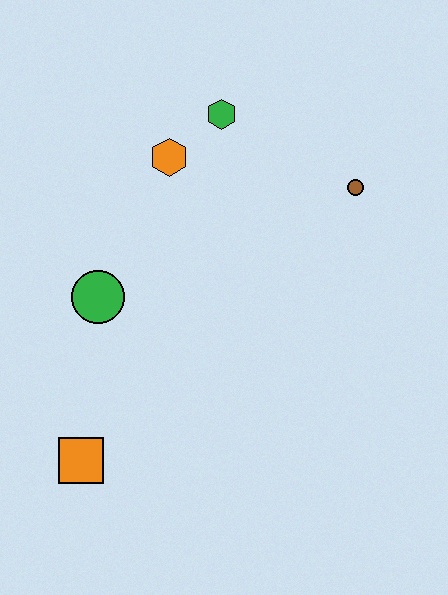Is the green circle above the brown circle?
No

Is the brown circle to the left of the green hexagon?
No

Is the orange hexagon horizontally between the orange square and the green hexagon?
Yes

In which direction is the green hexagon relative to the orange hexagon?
The green hexagon is to the right of the orange hexagon.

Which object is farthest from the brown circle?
The orange square is farthest from the brown circle.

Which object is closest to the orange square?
The green circle is closest to the orange square.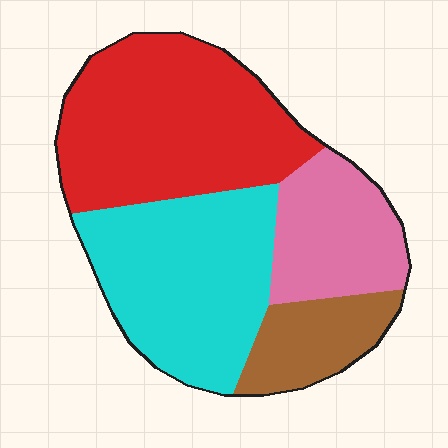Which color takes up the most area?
Red, at roughly 35%.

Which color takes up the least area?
Brown, at roughly 10%.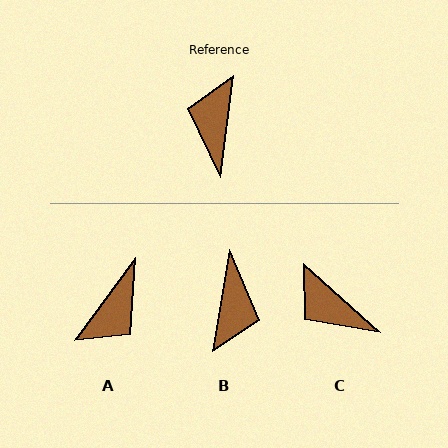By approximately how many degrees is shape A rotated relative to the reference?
Approximately 151 degrees counter-clockwise.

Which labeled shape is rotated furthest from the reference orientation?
B, about 178 degrees away.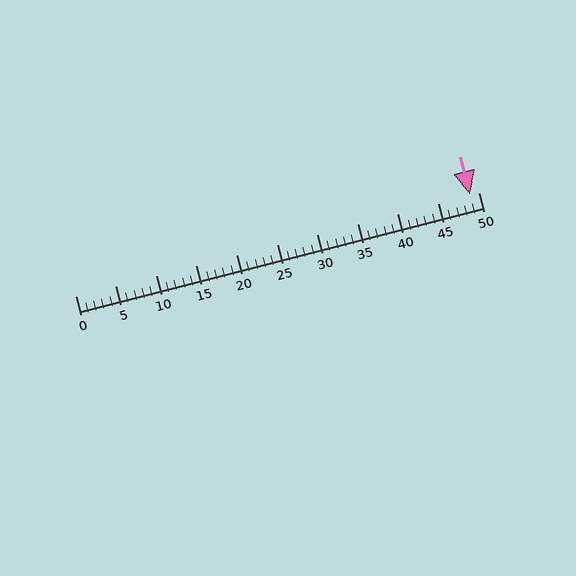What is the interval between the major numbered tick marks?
The major tick marks are spaced 5 units apart.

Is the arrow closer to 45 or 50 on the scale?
The arrow is closer to 50.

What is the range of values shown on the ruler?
The ruler shows values from 0 to 50.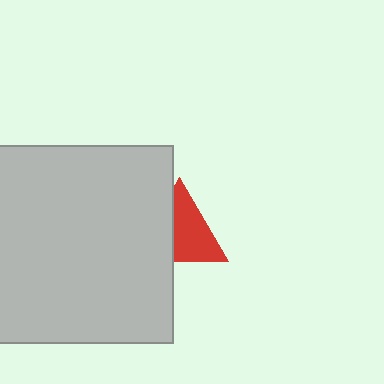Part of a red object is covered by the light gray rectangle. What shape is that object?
It is a triangle.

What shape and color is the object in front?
The object in front is a light gray rectangle.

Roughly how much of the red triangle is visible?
About half of it is visible (roughly 61%).